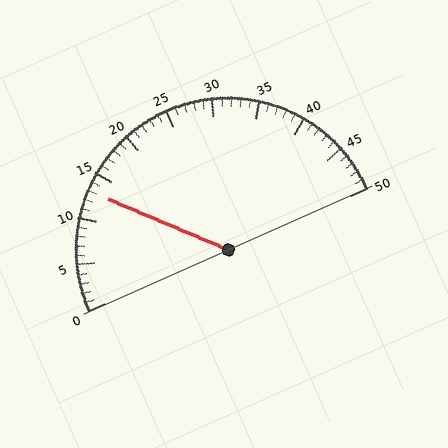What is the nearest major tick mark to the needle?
The nearest major tick mark is 15.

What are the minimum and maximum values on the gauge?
The gauge ranges from 0 to 50.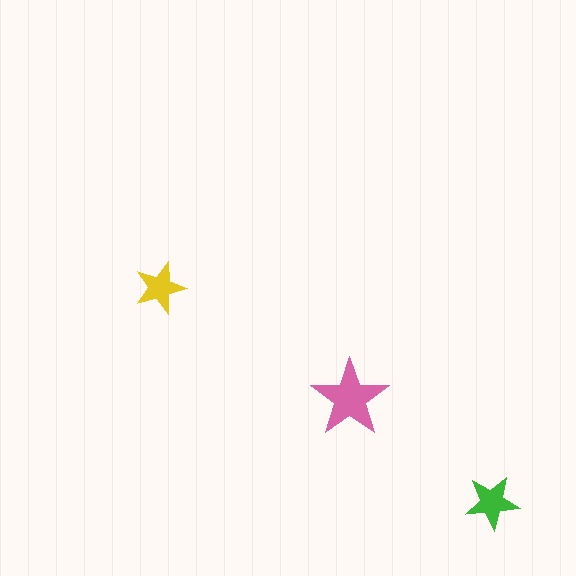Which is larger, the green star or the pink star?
The pink one.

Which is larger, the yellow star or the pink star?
The pink one.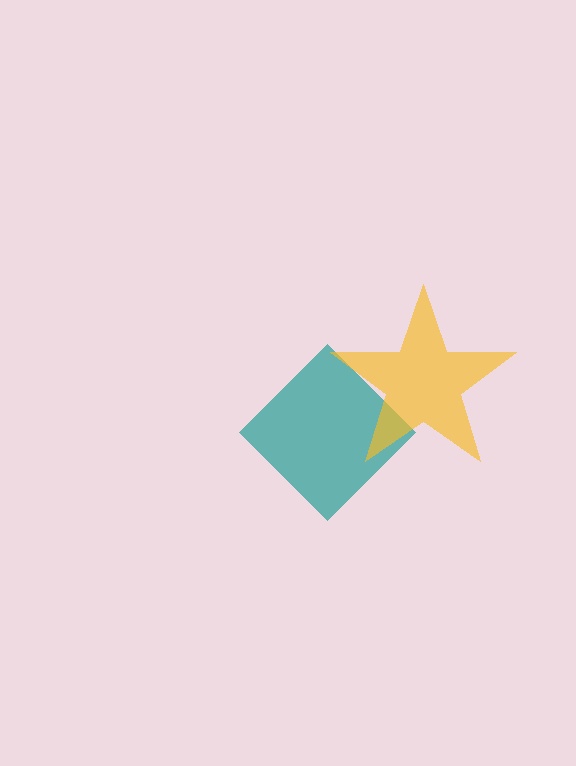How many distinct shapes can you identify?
There are 2 distinct shapes: a teal diamond, a yellow star.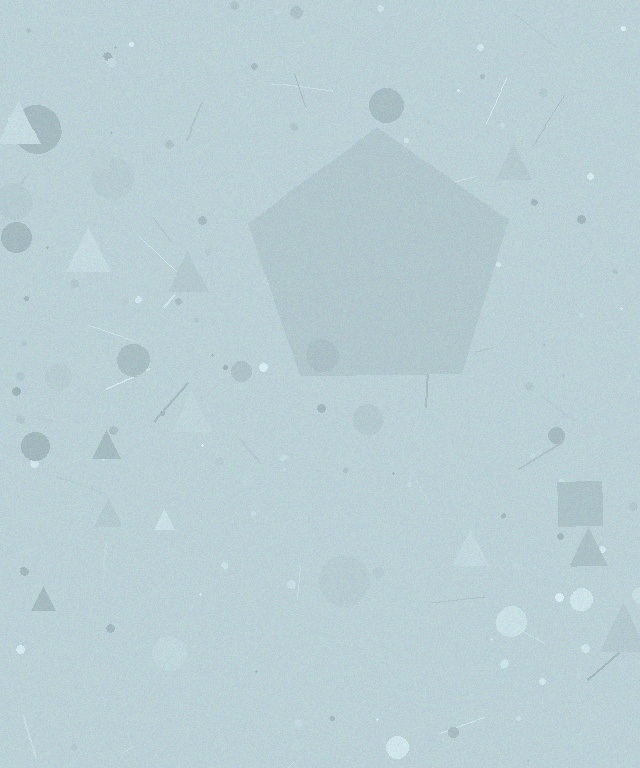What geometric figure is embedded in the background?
A pentagon is embedded in the background.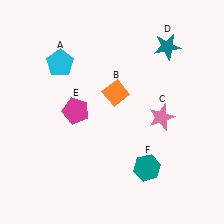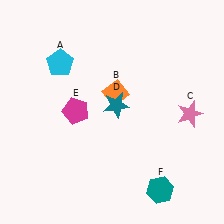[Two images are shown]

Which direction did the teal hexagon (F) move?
The teal hexagon (F) moved down.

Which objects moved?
The objects that moved are: the pink star (C), the teal star (D), the teal hexagon (F).